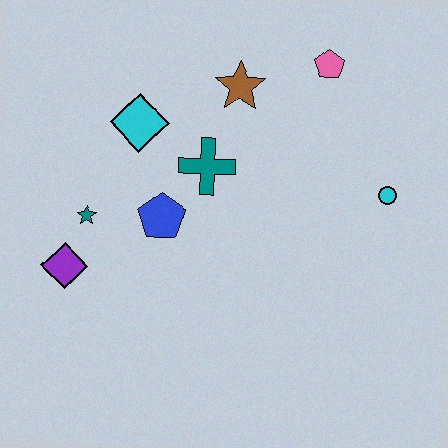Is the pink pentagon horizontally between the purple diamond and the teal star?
No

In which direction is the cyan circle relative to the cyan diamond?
The cyan circle is to the right of the cyan diamond.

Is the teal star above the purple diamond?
Yes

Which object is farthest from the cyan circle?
The purple diamond is farthest from the cyan circle.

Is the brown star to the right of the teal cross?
Yes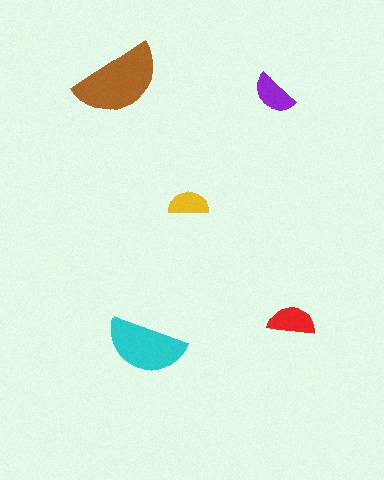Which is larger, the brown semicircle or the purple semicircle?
The brown one.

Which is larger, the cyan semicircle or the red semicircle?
The cyan one.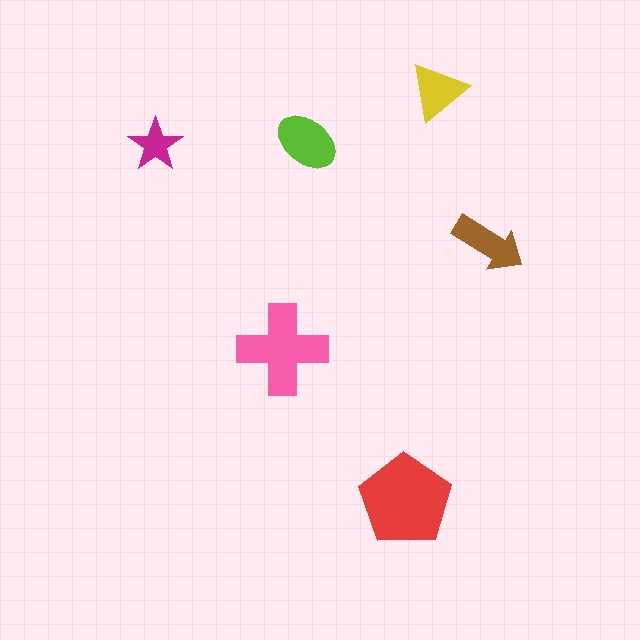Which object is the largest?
The red pentagon.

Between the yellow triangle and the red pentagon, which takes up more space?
The red pentagon.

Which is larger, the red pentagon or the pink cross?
The red pentagon.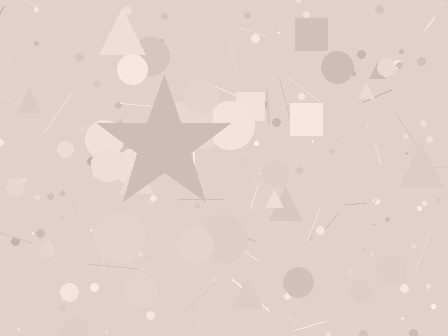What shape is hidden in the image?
A star is hidden in the image.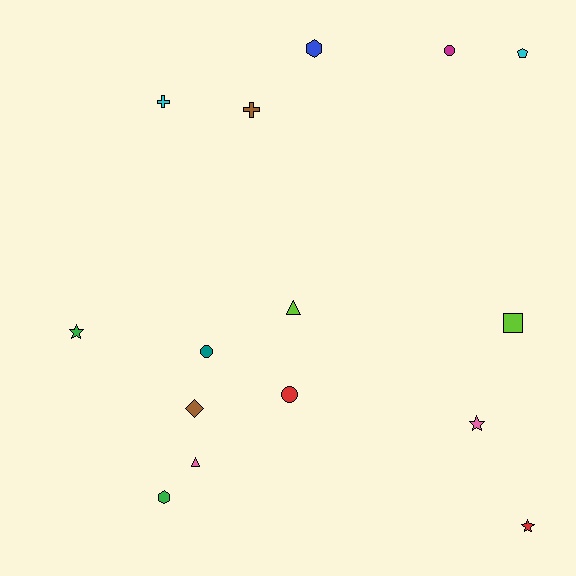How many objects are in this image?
There are 15 objects.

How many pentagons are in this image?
There is 1 pentagon.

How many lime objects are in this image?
There are 2 lime objects.